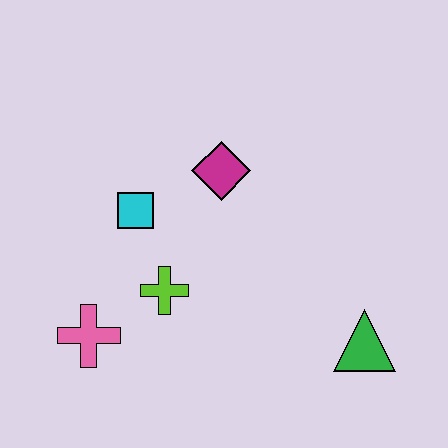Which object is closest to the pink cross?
The lime cross is closest to the pink cross.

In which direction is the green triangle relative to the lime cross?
The green triangle is to the right of the lime cross.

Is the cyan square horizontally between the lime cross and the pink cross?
Yes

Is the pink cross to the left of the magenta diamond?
Yes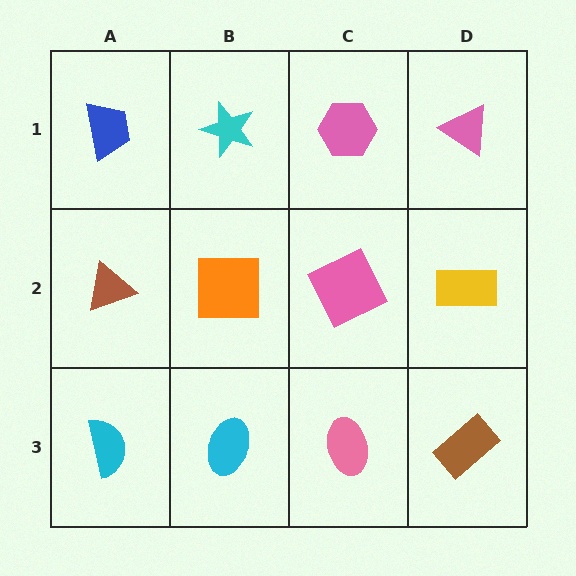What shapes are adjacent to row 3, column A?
A brown triangle (row 2, column A), a cyan ellipse (row 3, column B).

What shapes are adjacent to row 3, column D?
A yellow rectangle (row 2, column D), a pink ellipse (row 3, column C).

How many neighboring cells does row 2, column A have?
3.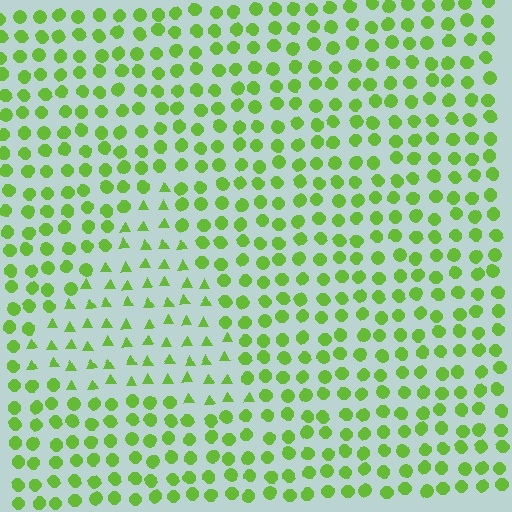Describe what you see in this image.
The image is filled with small lime elements arranged in a uniform grid. A triangle-shaped region contains triangles, while the surrounding area contains circles. The boundary is defined purely by the change in element shape.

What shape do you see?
I see a triangle.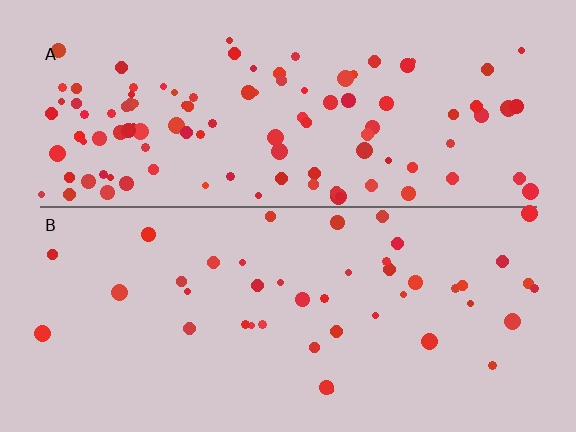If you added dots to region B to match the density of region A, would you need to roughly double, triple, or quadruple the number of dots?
Approximately triple.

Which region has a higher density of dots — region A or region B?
A (the top).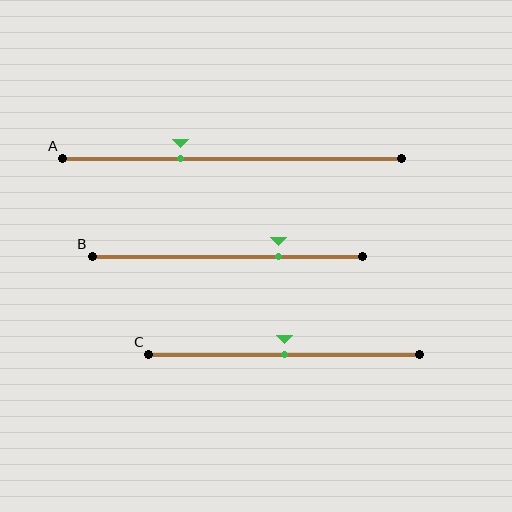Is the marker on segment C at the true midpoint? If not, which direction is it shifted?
Yes, the marker on segment C is at the true midpoint.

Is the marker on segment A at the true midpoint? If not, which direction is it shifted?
No, the marker on segment A is shifted to the left by about 15% of the segment length.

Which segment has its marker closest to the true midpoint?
Segment C has its marker closest to the true midpoint.